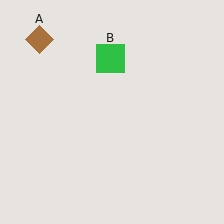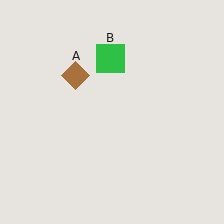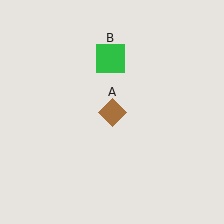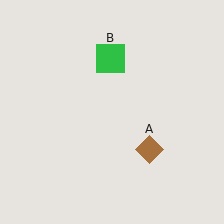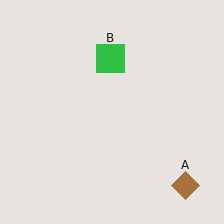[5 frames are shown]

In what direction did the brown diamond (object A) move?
The brown diamond (object A) moved down and to the right.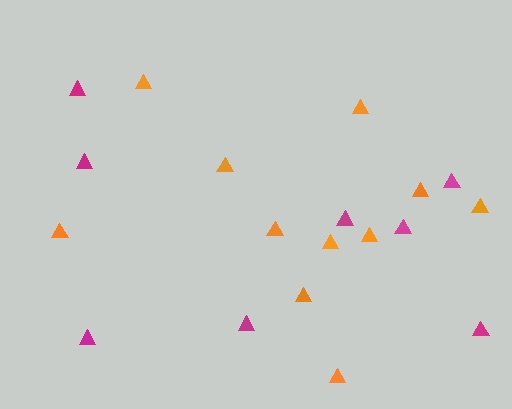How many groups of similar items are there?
There are 2 groups: one group of orange triangles (11) and one group of magenta triangles (8).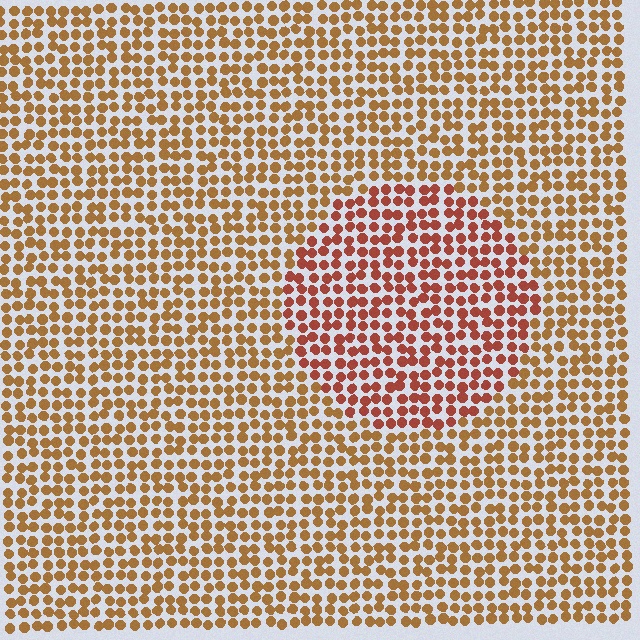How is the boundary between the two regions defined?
The boundary is defined purely by a slight shift in hue (about 27 degrees). Spacing, size, and orientation are identical on both sides.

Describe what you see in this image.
The image is filled with small brown elements in a uniform arrangement. A circle-shaped region is visible where the elements are tinted to a slightly different hue, forming a subtle color boundary.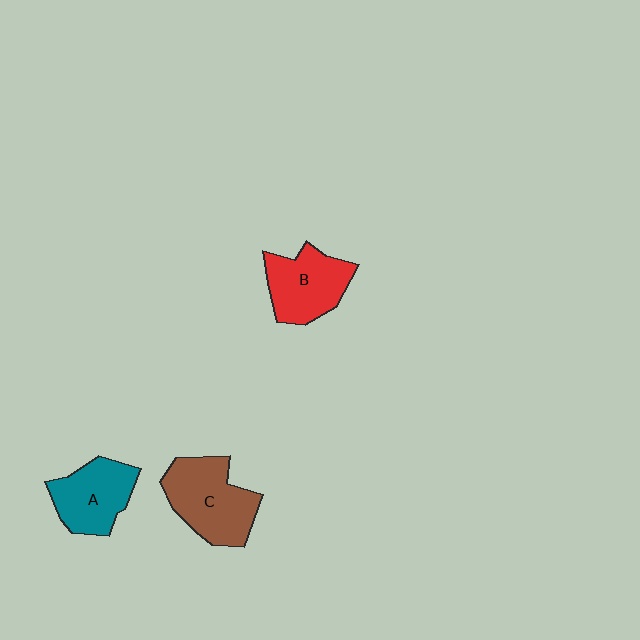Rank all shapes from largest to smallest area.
From largest to smallest: C (brown), B (red), A (teal).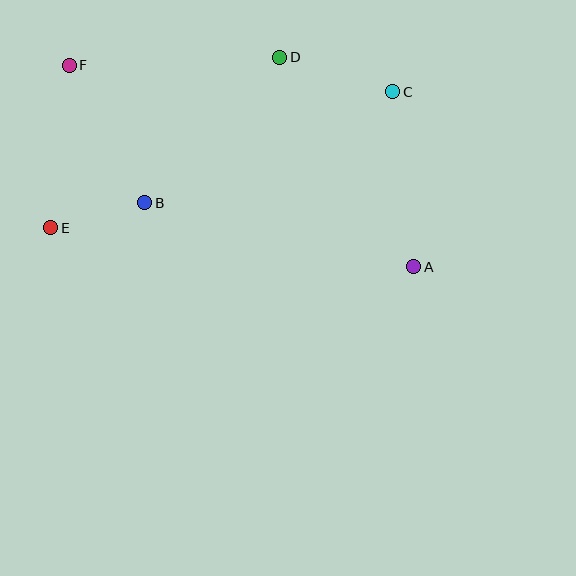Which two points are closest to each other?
Points B and E are closest to each other.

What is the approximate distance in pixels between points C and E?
The distance between C and E is approximately 368 pixels.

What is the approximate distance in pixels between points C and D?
The distance between C and D is approximately 118 pixels.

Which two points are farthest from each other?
Points A and F are farthest from each other.